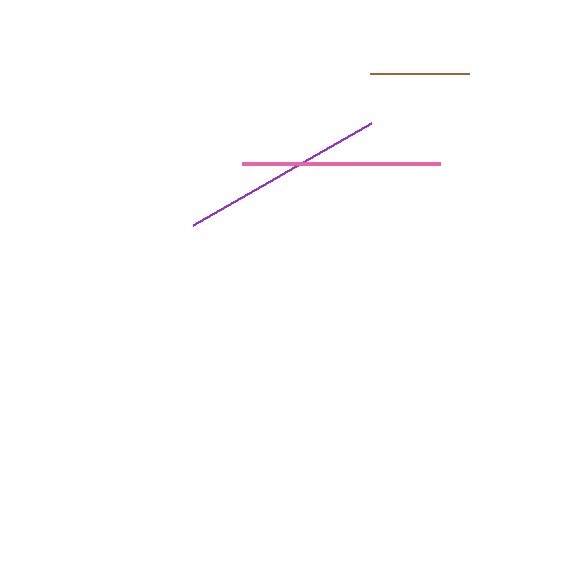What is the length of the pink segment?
The pink segment is approximately 198 pixels long.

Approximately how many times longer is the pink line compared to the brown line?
The pink line is approximately 2.0 times the length of the brown line.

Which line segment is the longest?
The purple line is the longest at approximately 205 pixels.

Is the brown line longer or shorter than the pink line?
The pink line is longer than the brown line.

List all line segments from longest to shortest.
From longest to shortest: purple, pink, brown.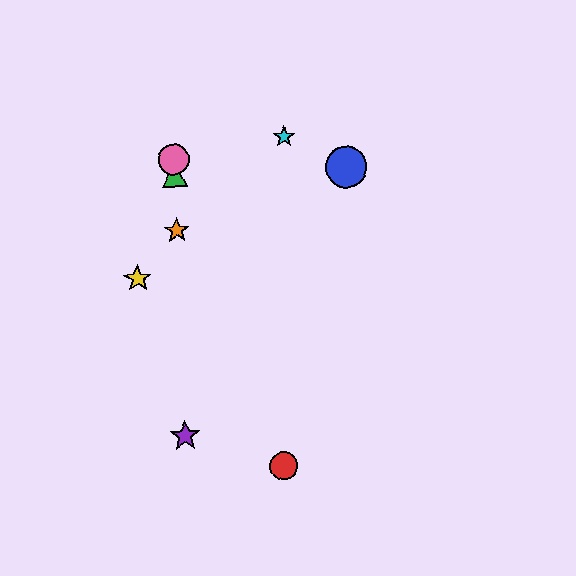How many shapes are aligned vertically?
4 shapes (the green triangle, the purple star, the orange star, the pink circle) are aligned vertically.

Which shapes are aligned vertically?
The green triangle, the purple star, the orange star, the pink circle are aligned vertically.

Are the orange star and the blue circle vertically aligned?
No, the orange star is at x≈177 and the blue circle is at x≈346.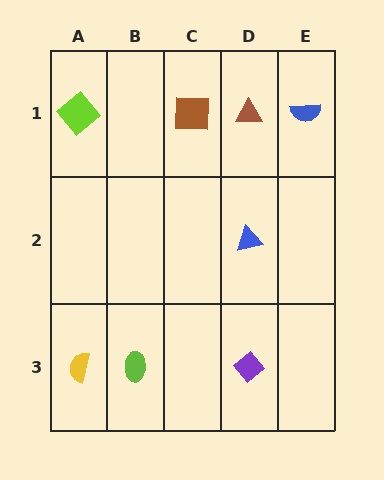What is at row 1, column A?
A lime diamond.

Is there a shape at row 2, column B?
No, that cell is empty.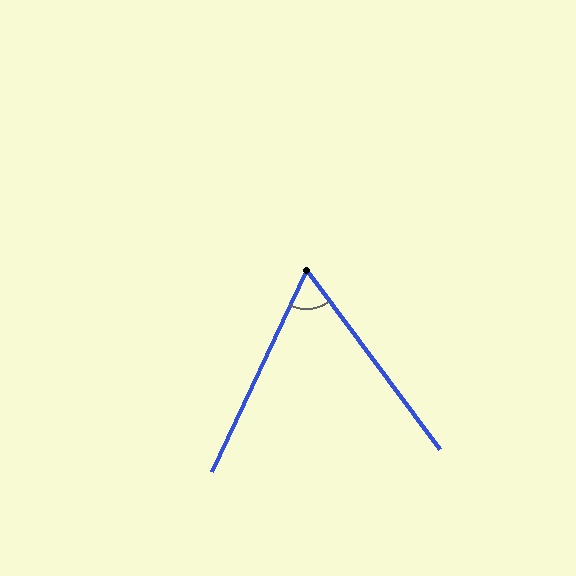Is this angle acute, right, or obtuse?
It is acute.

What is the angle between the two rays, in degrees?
Approximately 62 degrees.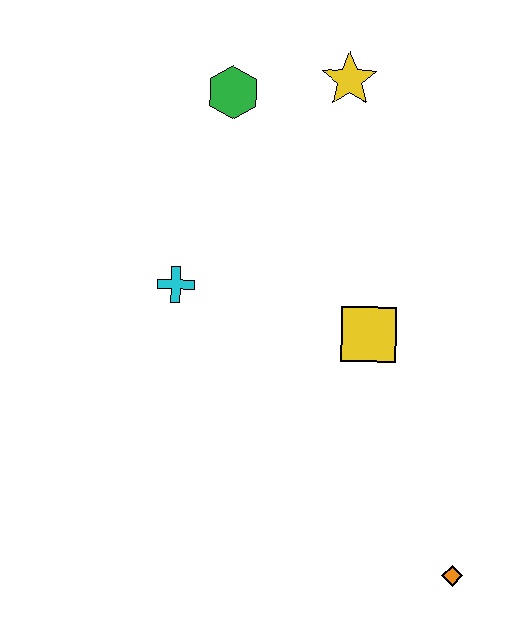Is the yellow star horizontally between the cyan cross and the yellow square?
Yes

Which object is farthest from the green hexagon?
The orange diamond is farthest from the green hexagon.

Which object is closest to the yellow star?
The green hexagon is closest to the yellow star.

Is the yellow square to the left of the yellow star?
No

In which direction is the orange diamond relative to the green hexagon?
The orange diamond is below the green hexagon.